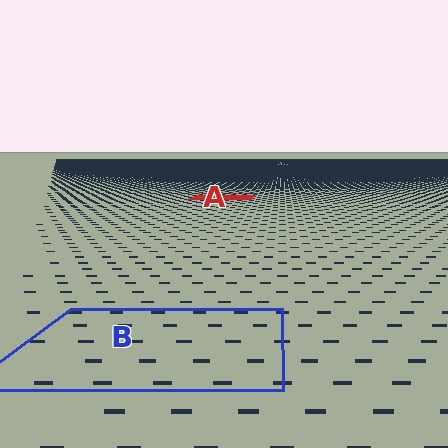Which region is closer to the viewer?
Region B is closer. The texture elements there are larger and more spread out.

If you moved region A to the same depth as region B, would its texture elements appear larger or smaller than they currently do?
They would appear larger. At a closer depth, the same texture elements are projected at a bigger on-screen size.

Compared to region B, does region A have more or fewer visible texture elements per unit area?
Region A has more texture elements per unit area — they are packed more densely because it is farther away.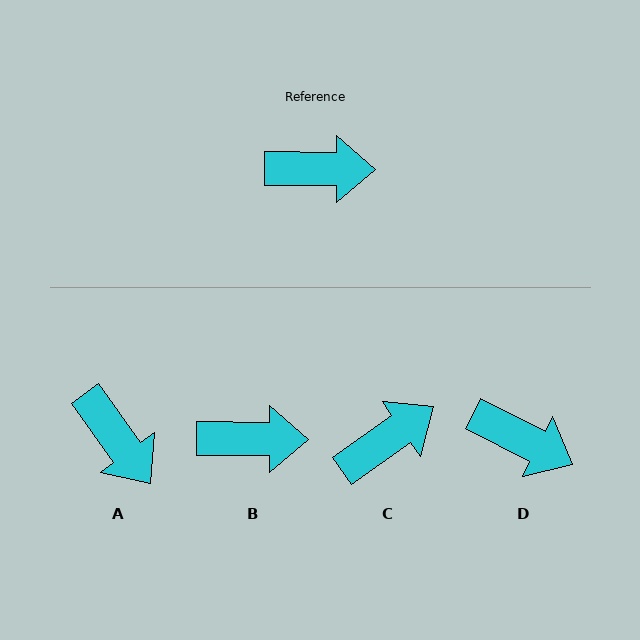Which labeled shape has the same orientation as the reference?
B.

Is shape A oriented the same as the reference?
No, it is off by about 54 degrees.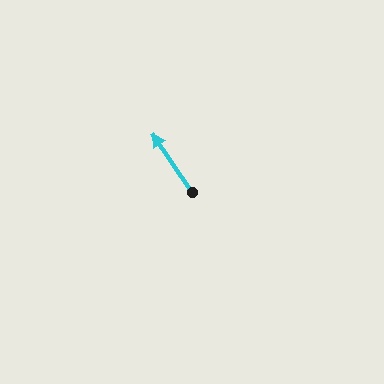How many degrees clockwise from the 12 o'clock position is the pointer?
Approximately 326 degrees.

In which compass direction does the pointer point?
Northwest.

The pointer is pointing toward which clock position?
Roughly 11 o'clock.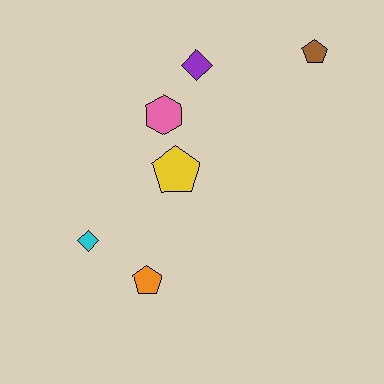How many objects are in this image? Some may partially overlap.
There are 6 objects.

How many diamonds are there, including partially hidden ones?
There are 2 diamonds.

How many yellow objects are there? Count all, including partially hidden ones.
There is 1 yellow object.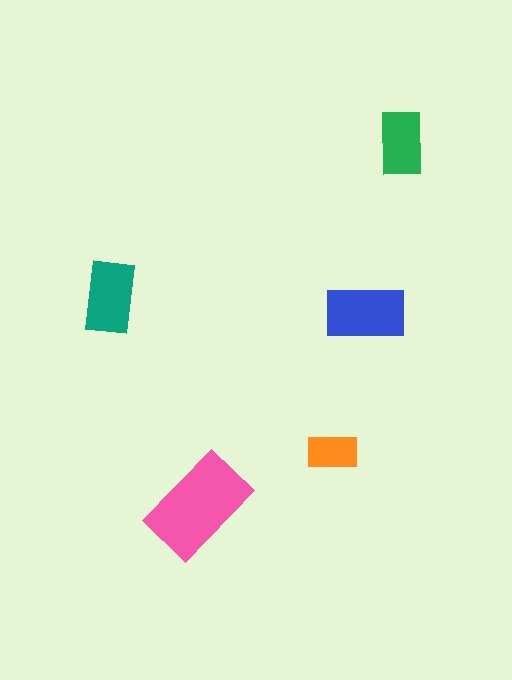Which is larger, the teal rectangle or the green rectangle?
The teal one.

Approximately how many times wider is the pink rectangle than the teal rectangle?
About 1.5 times wider.